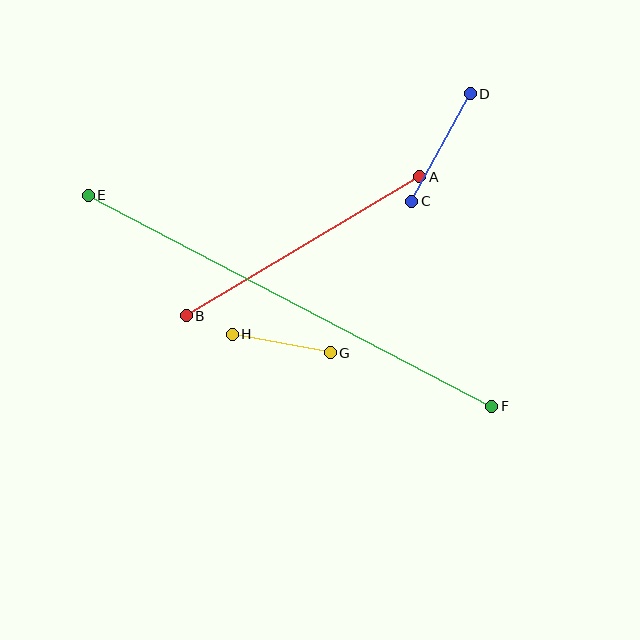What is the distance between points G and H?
The distance is approximately 100 pixels.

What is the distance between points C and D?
The distance is approximately 122 pixels.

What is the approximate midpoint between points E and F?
The midpoint is at approximately (290, 301) pixels.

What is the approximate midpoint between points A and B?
The midpoint is at approximately (303, 246) pixels.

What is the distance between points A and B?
The distance is approximately 272 pixels.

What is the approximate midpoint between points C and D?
The midpoint is at approximately (441, 148) pixels.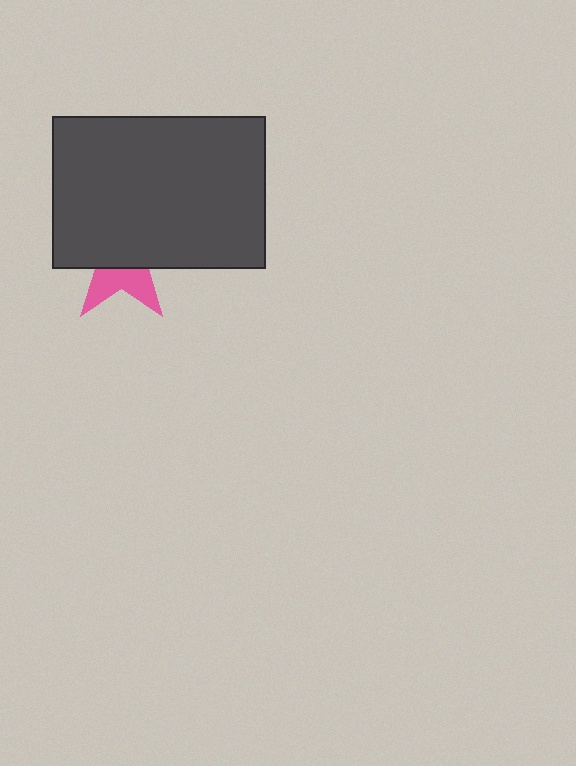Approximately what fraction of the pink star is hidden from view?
Roughly 64% of the pink star is hidden behind the dark gray rectangle.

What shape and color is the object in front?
The object in front is a dark gray rectangle.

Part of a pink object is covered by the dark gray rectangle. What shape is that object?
It is a star.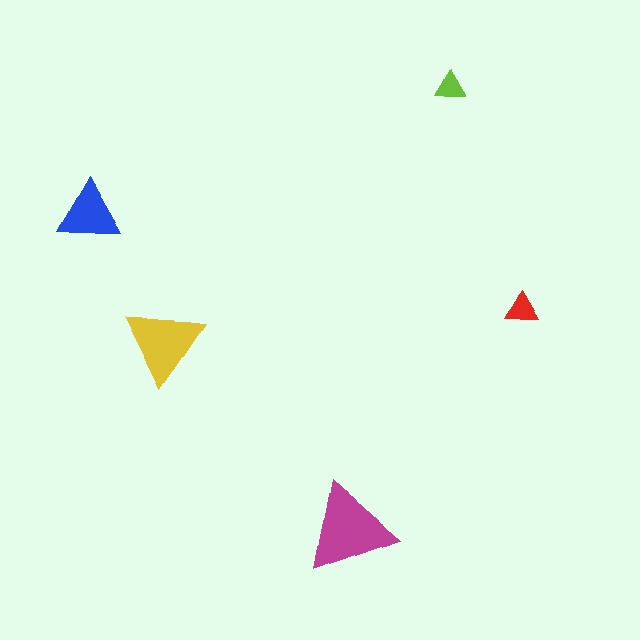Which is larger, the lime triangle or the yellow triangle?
The yellow one.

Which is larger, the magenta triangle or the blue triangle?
The magenta one.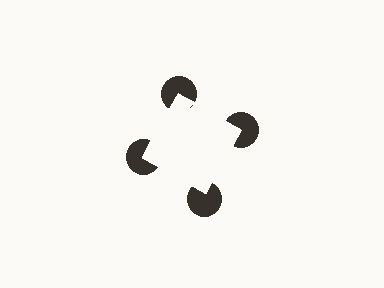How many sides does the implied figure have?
4 sides.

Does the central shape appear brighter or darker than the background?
It typically appears slightly brighter than the background, even though no actual brightness change is drawn.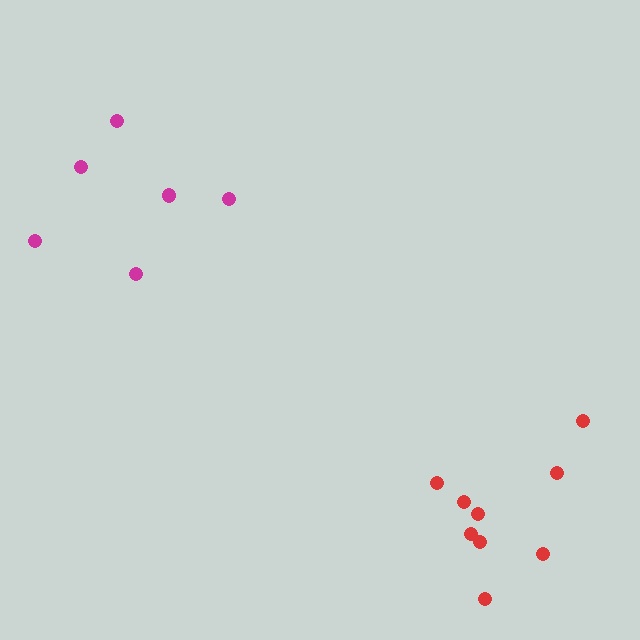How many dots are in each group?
Group 1: 6 dots, Group 2: 9 dots (15 total).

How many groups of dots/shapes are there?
There are 2 groups.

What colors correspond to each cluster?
The clusters are colored: magenta, red.